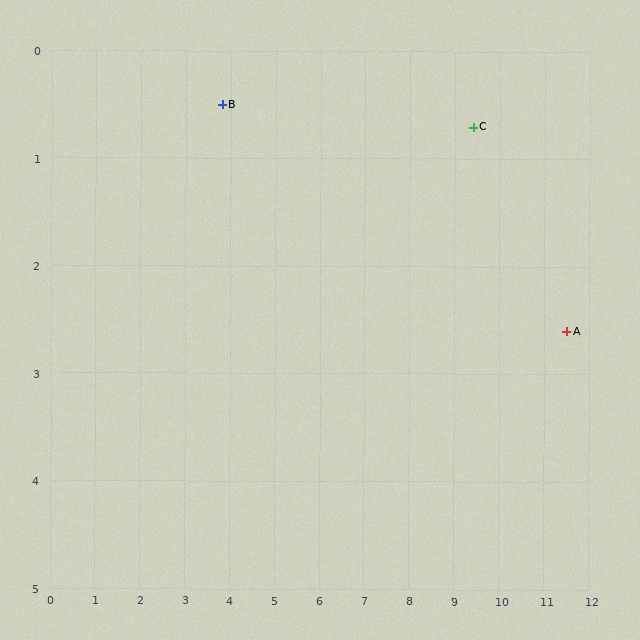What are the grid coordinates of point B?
Point B is at approximately (3.8, 0.5).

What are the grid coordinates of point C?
Point C is at approximately (9.4, 0.7).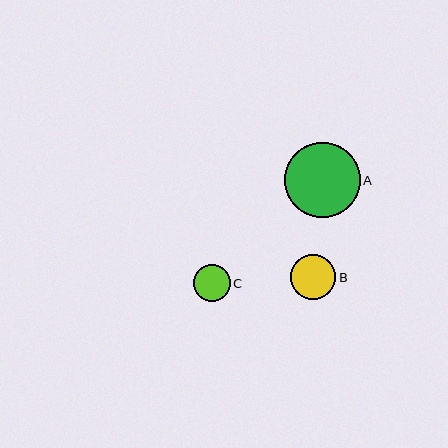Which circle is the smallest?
Circle C is the smallest with a size of approximately 37 pixels.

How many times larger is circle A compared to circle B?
Circle A is approximately 1.7 times the size of circle B.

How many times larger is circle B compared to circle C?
Circle B is approximately 1.2 times the size of circle C.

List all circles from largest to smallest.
From largest to smallest: A, B, C.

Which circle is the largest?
Circle A is the largest with a size of approximately 76 pixels.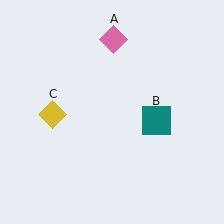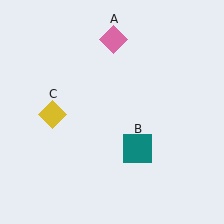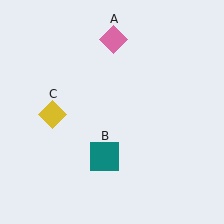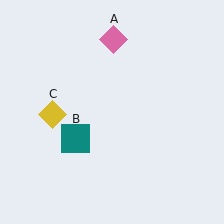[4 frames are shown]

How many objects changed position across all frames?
1 object changed position: teal square (object B).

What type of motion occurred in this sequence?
The teal square (object B) rotated clockwise around the center of the scene.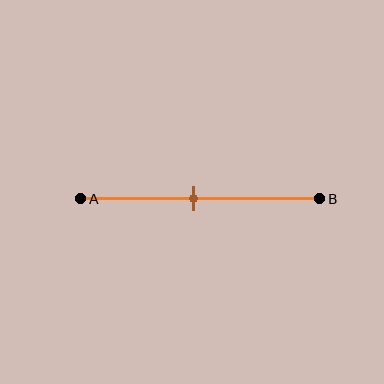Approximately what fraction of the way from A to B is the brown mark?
The brown mark is approximately 45% of the way from A to B.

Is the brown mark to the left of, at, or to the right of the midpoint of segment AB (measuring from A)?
The brown mark is approximately at the midpoint of segment AB.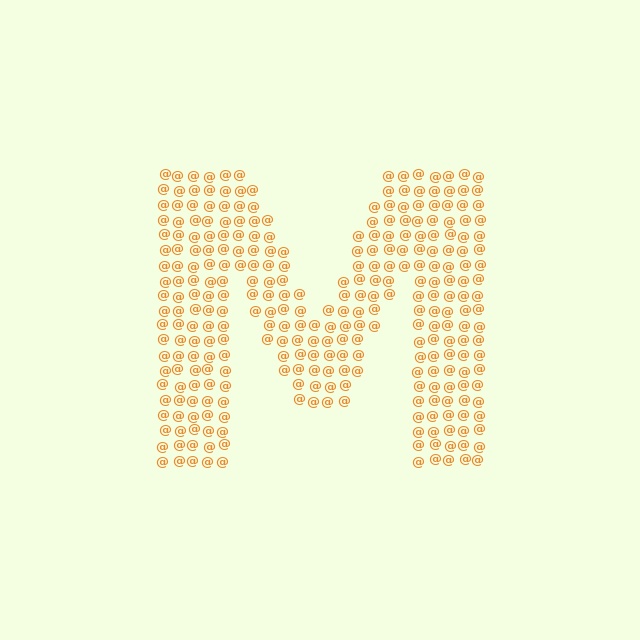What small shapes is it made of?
It is made of small at signs.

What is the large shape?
The large shape is the letter M.